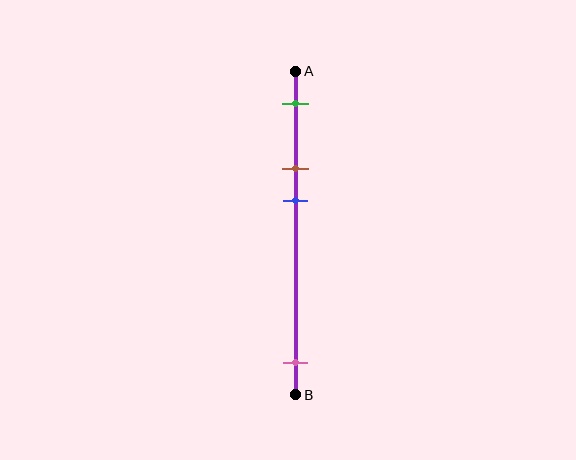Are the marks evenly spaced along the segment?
No, the marks are not evenly spaced.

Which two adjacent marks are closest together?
The brown and blue marks are the closest adjacent pair.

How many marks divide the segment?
There are 4 marks dividing the segment.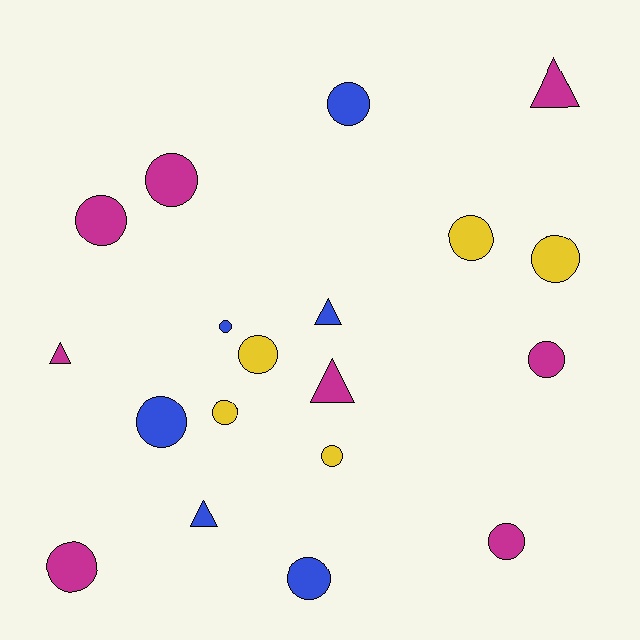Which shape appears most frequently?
Circle, with 14 objects.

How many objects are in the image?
There are 19 objects.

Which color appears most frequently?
Magenta, with 8 objects.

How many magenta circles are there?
There are 5 magenta circles.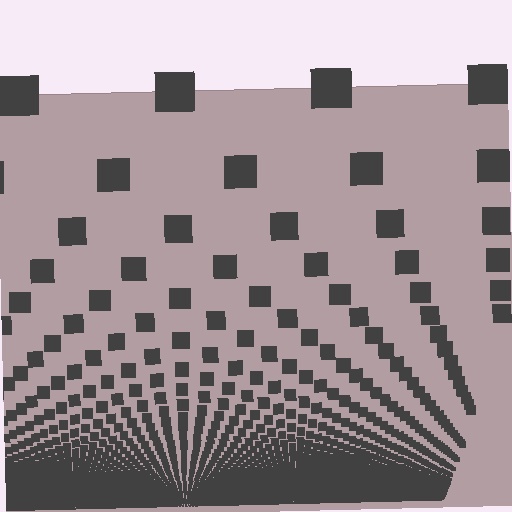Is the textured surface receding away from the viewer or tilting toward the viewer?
The surface appears to tilt toward the viewer. Texture elements get larger and sparser toward the top.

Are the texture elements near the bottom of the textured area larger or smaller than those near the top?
Smaller. The gradient is inverted — elements near the bottom are smaller and denser.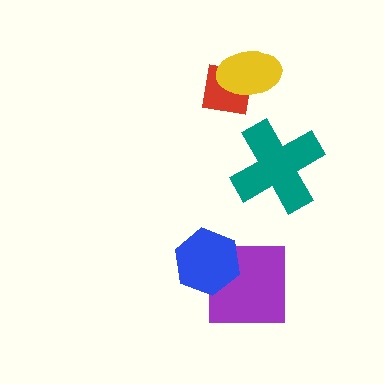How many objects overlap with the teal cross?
0 objects overlap with the teal cross.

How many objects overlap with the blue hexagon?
1 object overlaps with the blue hexagon.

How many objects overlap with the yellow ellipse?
1 object overlaps with the yellow ellipse.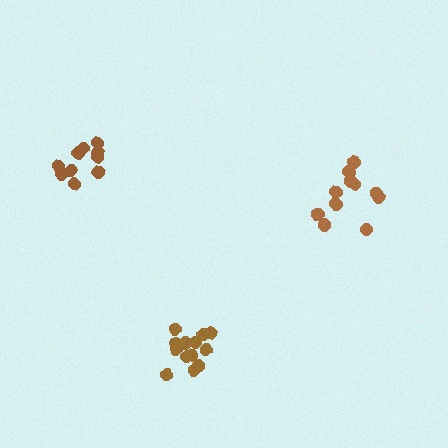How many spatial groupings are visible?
There are 3 spatial groupings.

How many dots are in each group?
Group 1: 13 dots, Group 2: 10 dots, Group 3: 11 dots (34 total).